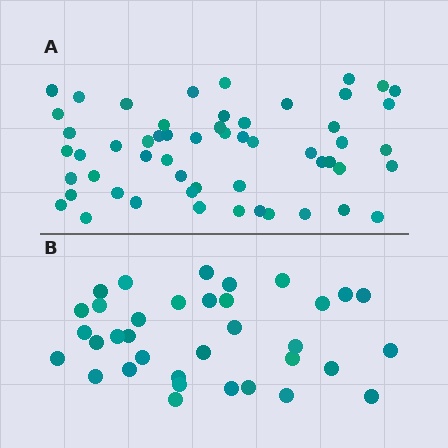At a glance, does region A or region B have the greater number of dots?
Region A (the top region) has more dots.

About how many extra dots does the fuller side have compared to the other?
Region A has approximately 20 more dots than region B.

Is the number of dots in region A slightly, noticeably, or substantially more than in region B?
Region A has substantially more. The ratio is roughly 1.6 to 1.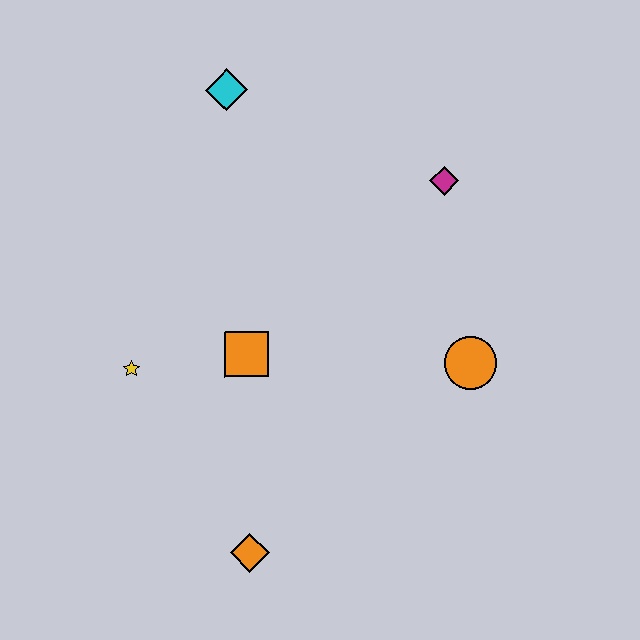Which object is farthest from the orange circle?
The cyan diamond is farthest from the orange circle.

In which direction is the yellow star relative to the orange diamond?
The yellow star is above the orange diamond.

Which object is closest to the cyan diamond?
The magenta diamond is closest to the cyan diamond.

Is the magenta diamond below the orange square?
No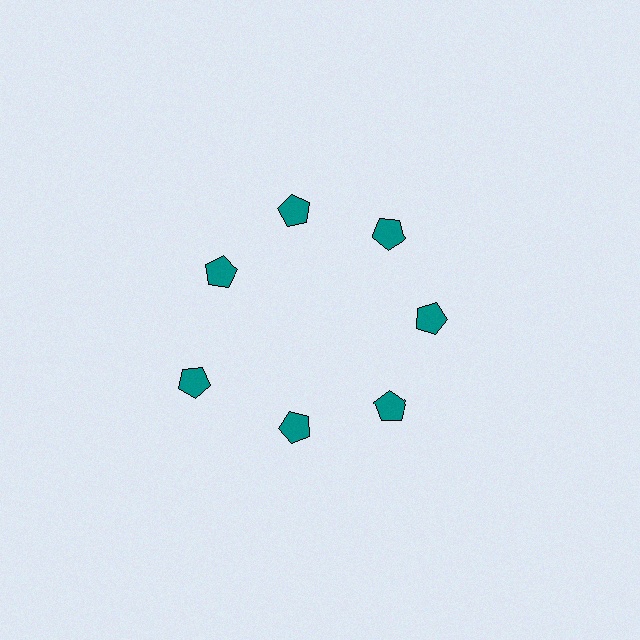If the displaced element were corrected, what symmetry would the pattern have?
It would have 7-fold rotational symmetry — the pattern would map onto itself every 51 degrees.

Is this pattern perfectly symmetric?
No. The 7 teal pentagons are arranged in a ring, but one element near the 8 o'clock position is pushed outward from the center, breaking the 7-fold rotational symmetry.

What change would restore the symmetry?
The symmetry would be restored by moving it inward, back onto the ring so that all 7 pentagons sit at equal angles and equal distance from the center.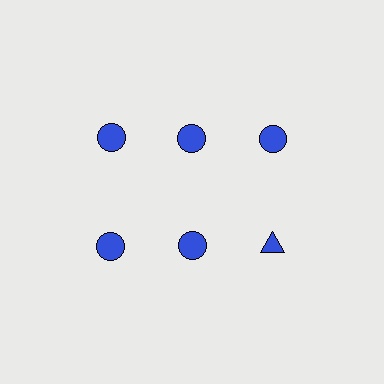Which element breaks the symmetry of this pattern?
The blue triangle in the second row, center column breaks the symmetry. All other shapes are blue circles.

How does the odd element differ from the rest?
It has a different shape: triangle instead of circle.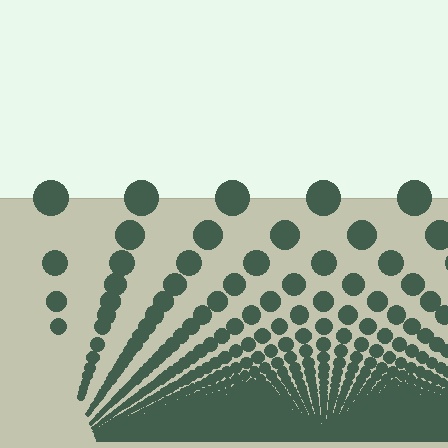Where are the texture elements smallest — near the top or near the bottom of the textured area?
Near the bottom.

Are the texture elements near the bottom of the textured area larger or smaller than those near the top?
Smaller. The gradient is inverted — elements near the bottom are smaller and denser.